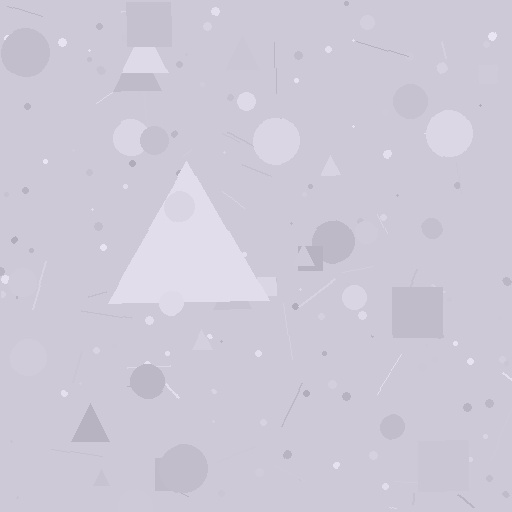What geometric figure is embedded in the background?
A triangle is embedded in the background.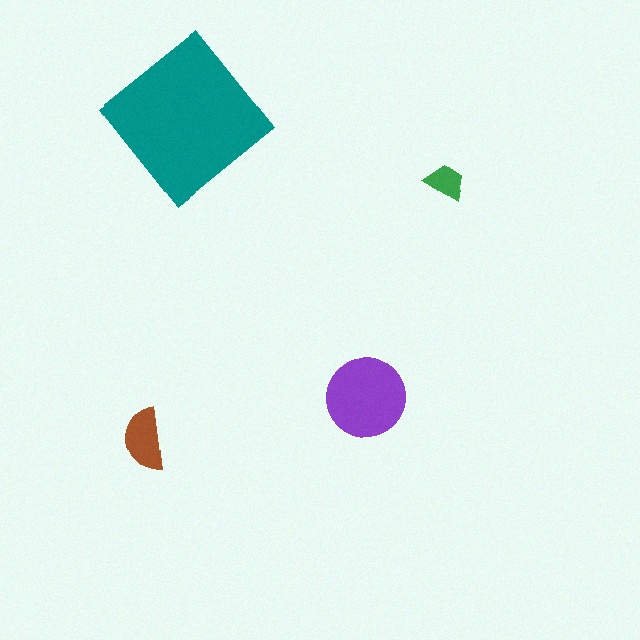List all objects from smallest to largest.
The green trapezoid, the brown semicircle, the purple circle, the teal diamond.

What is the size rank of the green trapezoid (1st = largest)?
4th.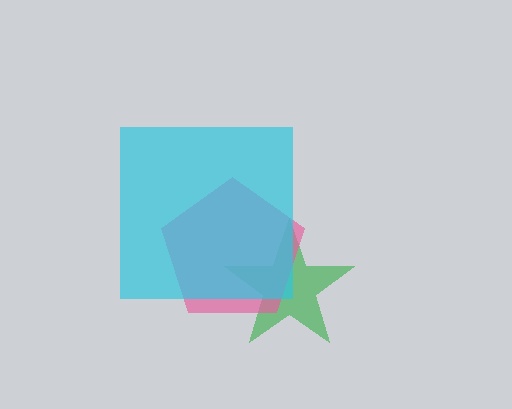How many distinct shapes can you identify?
There are 3 distinct shapes: a green star, a pink pentagon, a cyan square.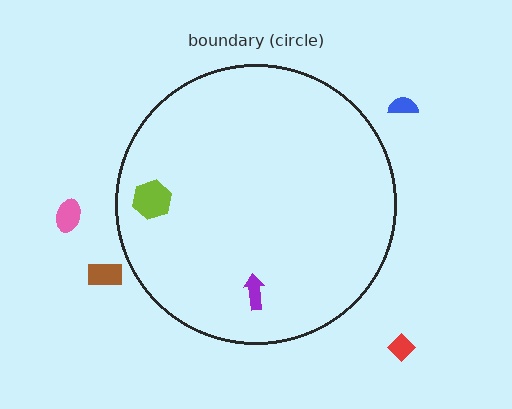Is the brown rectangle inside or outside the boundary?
Outside.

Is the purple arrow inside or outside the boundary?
Inside.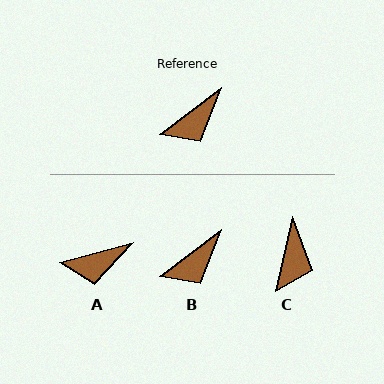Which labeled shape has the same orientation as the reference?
B.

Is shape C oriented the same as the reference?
No, it is off by about 40 degrees.